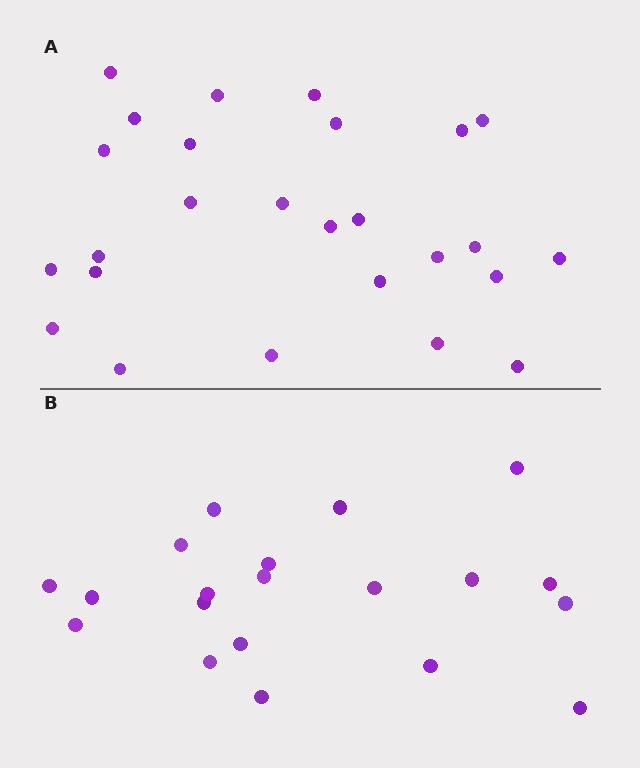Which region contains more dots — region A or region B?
Region A (the top region) has more dots.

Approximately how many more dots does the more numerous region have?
Region A has about 6 more dots than region B.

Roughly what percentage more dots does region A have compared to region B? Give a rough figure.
About 30% more.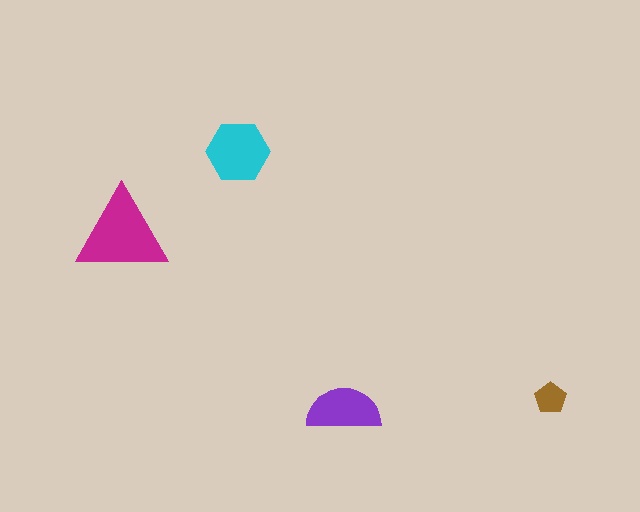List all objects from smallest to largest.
The brown pentagon, the purple semicircle, the cyan hexagon, the magenta triangle.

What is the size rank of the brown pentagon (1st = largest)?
4th.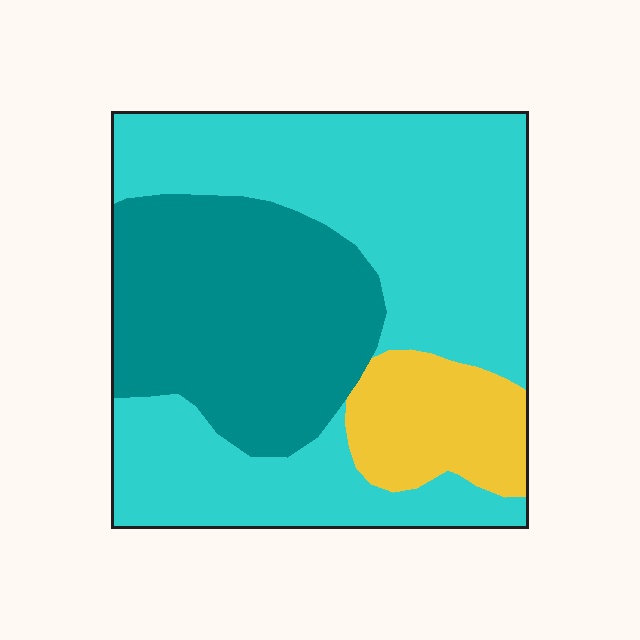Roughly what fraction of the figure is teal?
Teal covers about 30% of the figure.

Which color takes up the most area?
Cyan, at roughly 55%.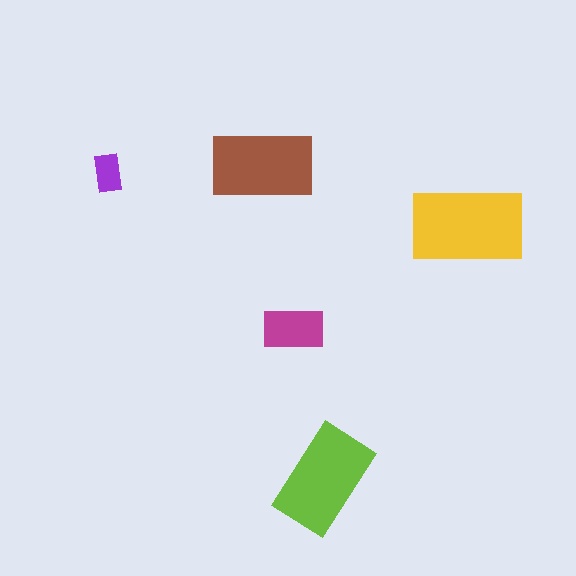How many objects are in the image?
There are 5 objects in the image.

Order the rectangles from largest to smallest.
the yellow one, the lime one, the brown one, the magenta one, the purple one.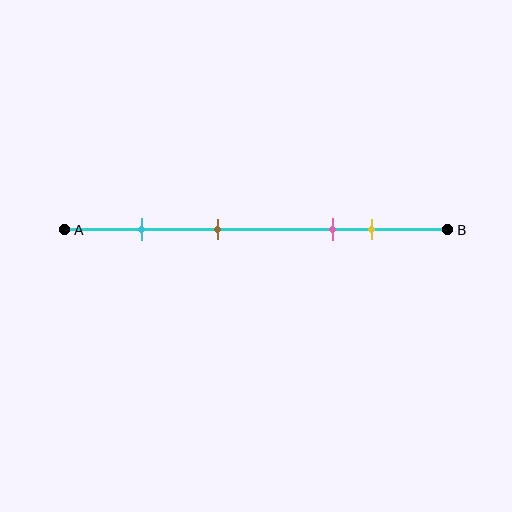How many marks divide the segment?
There are 4 marks dividing the segment.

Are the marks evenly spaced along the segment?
No, the marks are not evenly spaced.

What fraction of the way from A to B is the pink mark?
The pink mark is approximately 70% (0.7) of the way from A to B.